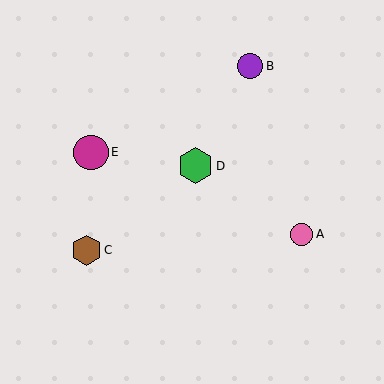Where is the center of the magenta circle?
The center of the magenta circle is at (91, 152).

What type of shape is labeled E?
Shape E is a magenta circle.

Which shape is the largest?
The green hexagon (labeled D) is the largest.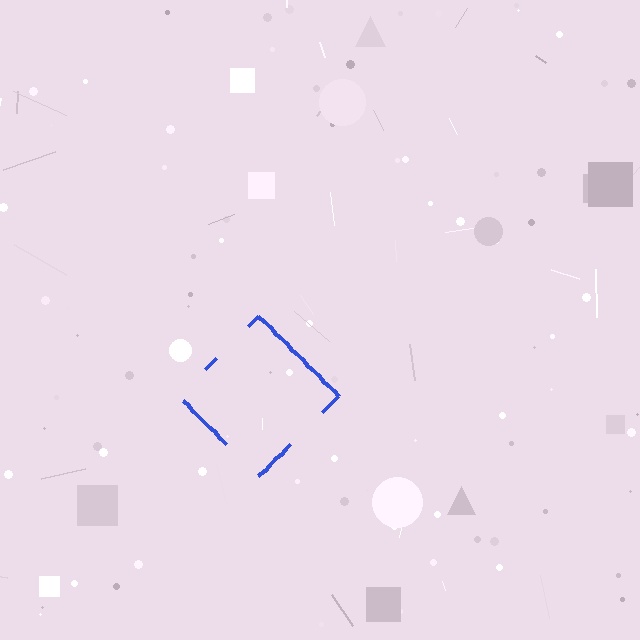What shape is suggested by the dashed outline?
The dashed outline suggests a diamond.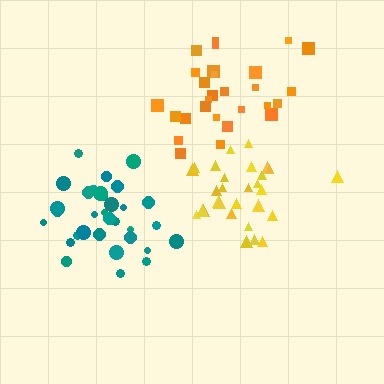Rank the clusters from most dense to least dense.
teal, yellow, orange.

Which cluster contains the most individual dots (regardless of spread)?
Teal (32).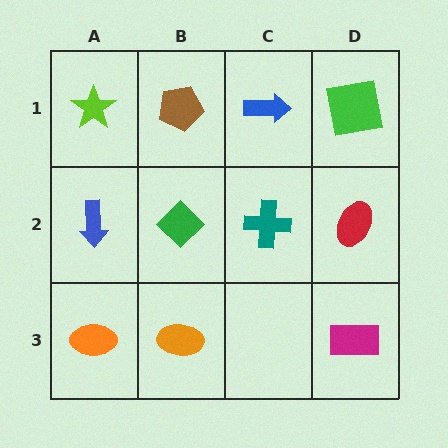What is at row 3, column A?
An orange ellipse.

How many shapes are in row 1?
4 shapes.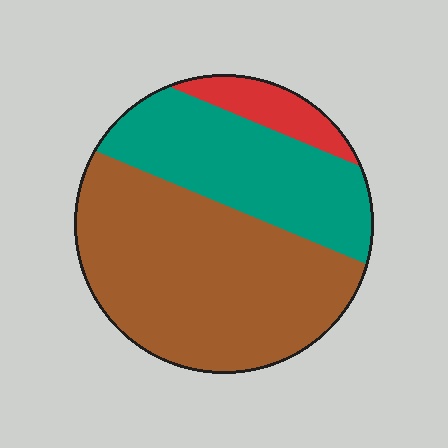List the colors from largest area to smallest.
From largest to smallest: brown, teal, red.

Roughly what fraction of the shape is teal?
Teal takes up between a sixth and a third of the shape.